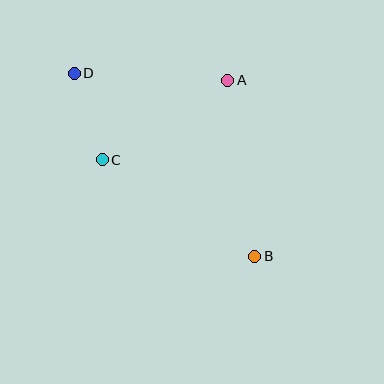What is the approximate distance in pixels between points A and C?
The distance between A and C is approximately 148 pixels.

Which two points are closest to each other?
Points C and D are closest to each other.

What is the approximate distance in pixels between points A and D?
The distance between A and D is approximately 154 pixels.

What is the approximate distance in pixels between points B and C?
The distance between B and C is approximately 181 pixels.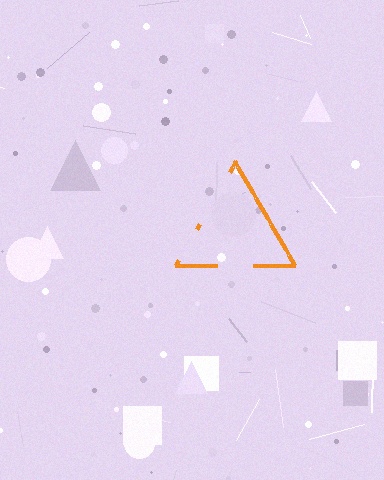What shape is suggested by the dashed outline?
The dashed outline suggests a triangle.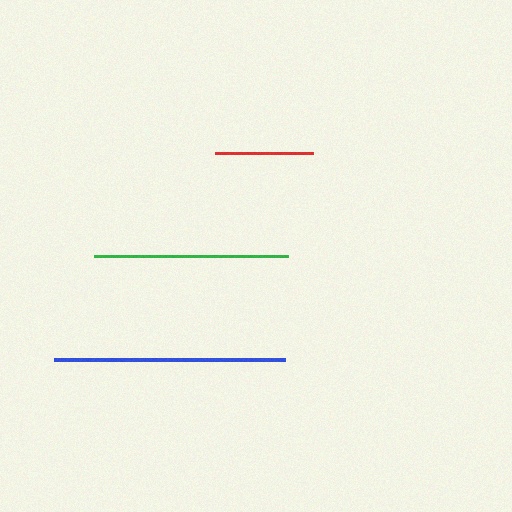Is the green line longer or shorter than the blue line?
The blue line is longer than the green line.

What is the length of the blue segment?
The blue segment is approximately 231 pixels long.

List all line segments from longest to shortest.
From longest to shortest: blue, green, red.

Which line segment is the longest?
The blue line is the longest at approximately 231 pixels.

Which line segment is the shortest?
The red line is the shortest at approximately 98 pixels.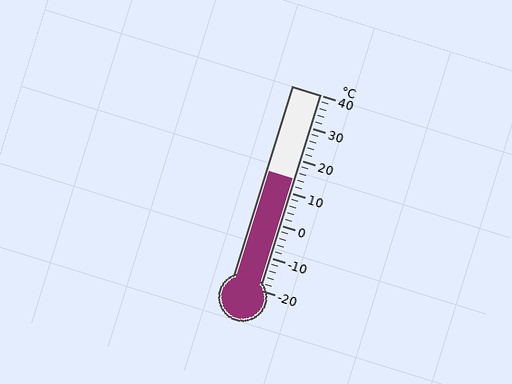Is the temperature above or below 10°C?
The temperature is above 10°C.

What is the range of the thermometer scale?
The thermometer scale ranges from -20°C to 40°C.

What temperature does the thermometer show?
The thermometer shows approximately 14°C.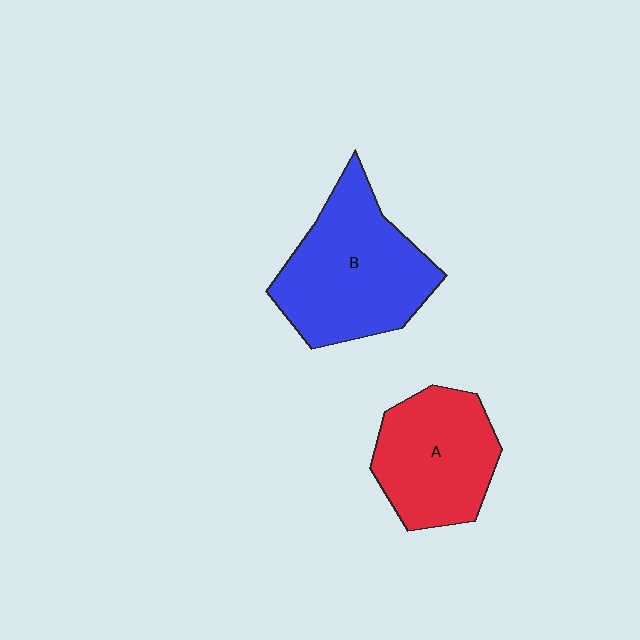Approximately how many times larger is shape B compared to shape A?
Approximately 1.3 times.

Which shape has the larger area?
Shape B (blue).